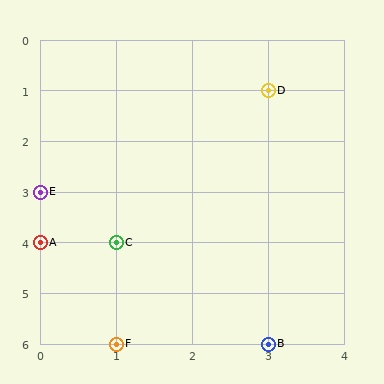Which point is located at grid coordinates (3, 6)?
Point B is at (3, 6).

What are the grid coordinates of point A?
Point A is at grid coordinates (0, 4).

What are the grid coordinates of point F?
Point F is at grid coordinates (1, 6).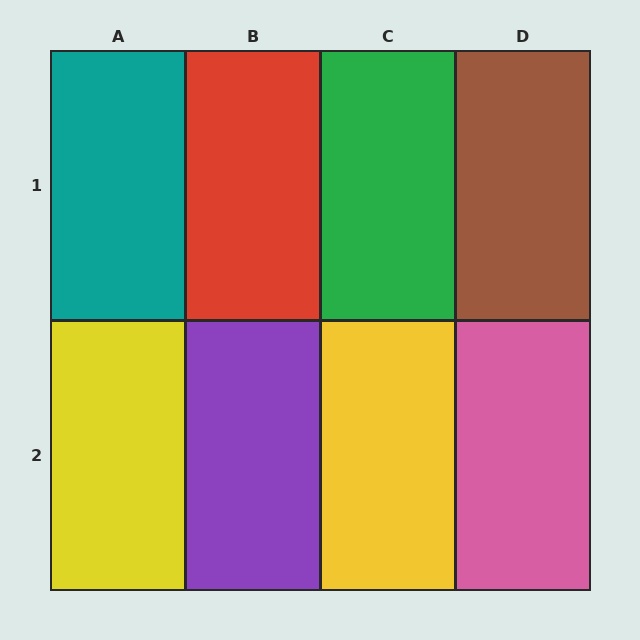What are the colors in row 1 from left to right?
Teal, red, green, brown.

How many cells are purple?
1 cell is purple.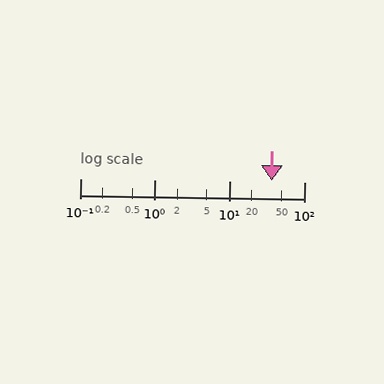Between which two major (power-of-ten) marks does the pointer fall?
The pointer is between 10 and 100.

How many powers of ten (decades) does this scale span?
The scale spans 3 decades, from 0.1 to 100.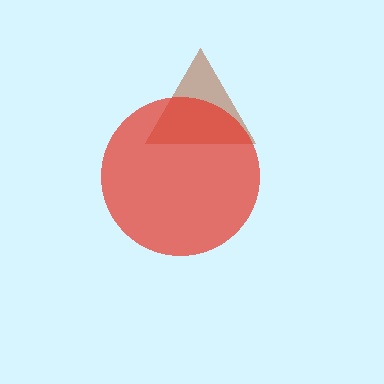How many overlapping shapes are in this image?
There are 2 overlapping shapes in the image.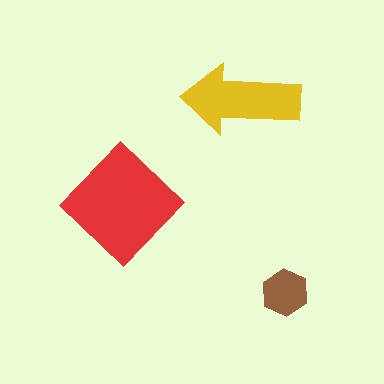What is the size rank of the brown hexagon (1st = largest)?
3rd.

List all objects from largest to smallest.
The red diamond, the yellow arrow, the brown hexagon.